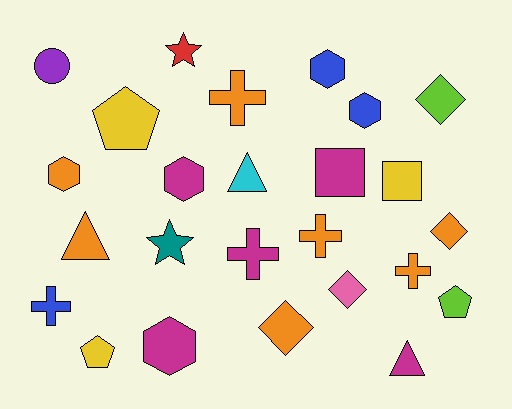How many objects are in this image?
There are 25 objects.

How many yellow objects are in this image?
There are 3 yellow objects.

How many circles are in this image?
There is 1 circle.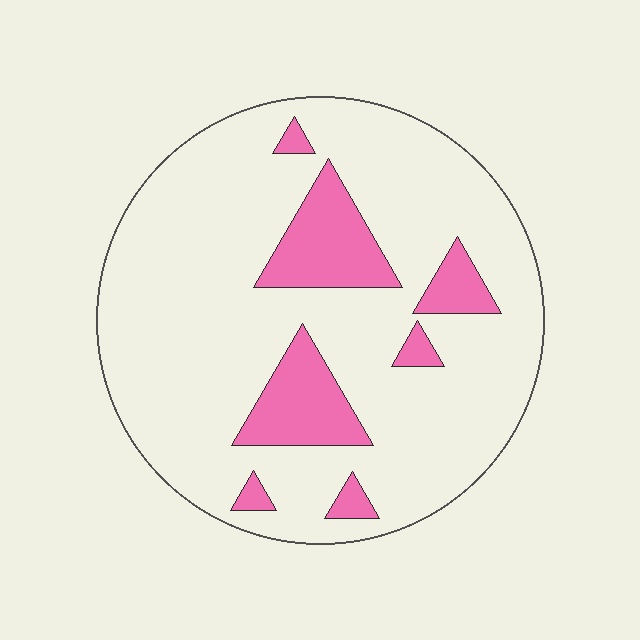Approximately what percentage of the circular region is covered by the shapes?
Approximately 15%.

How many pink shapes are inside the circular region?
7.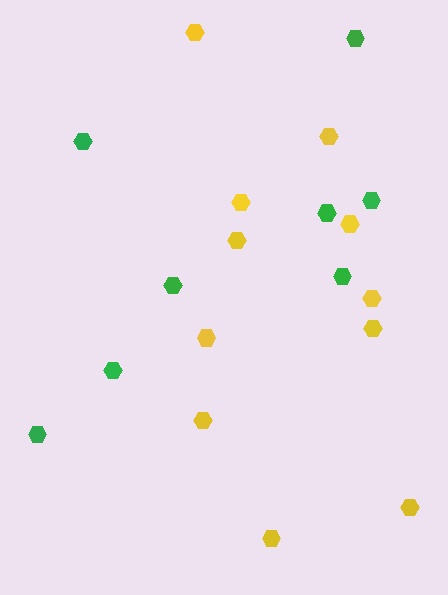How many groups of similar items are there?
There are 2 groups: one group of green hexagons (8) and one group of yellow hexagons (11).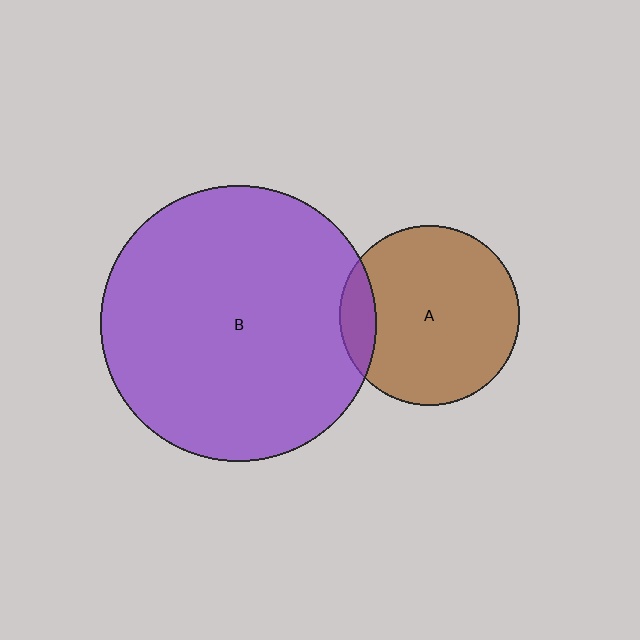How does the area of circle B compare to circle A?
Approximately 2.4 times.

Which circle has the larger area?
Circle B (purple).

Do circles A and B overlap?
Yes.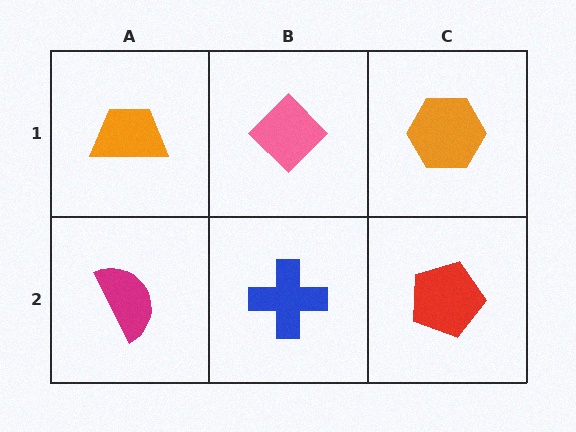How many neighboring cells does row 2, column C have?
2.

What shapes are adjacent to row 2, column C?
An orange hexagon (row 1, column C), a blue cross (row 2, column B).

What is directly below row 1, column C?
A red pentagon.